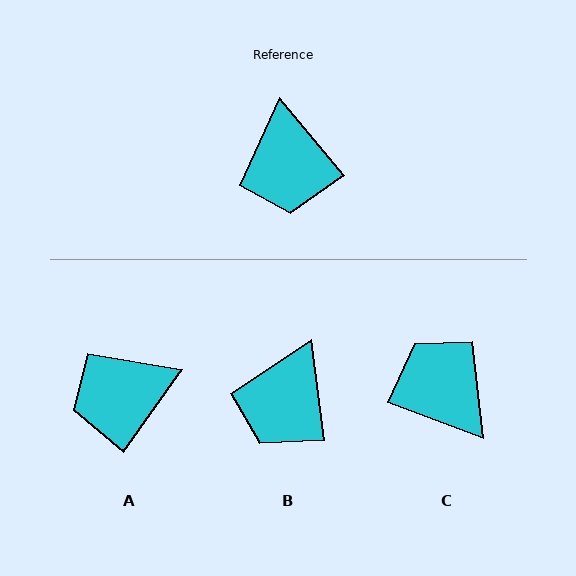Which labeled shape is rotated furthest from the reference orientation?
C, about 150 degrees away.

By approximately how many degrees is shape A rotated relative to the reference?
Approximately 75 degrees clockwise.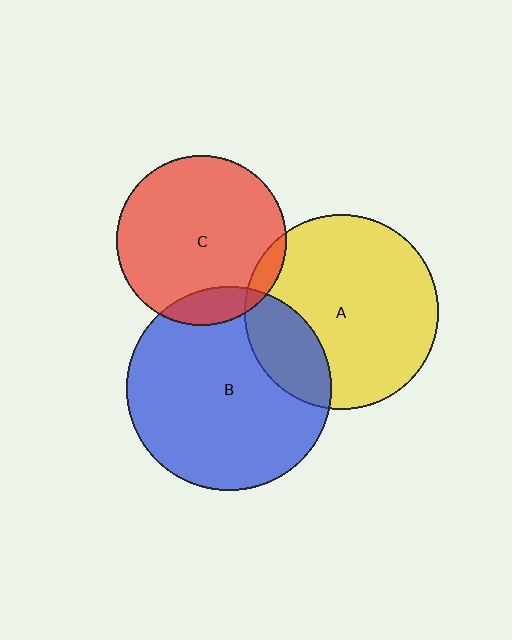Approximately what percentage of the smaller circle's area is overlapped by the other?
Approximately 20%.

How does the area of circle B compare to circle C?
Approximately 1.4 times.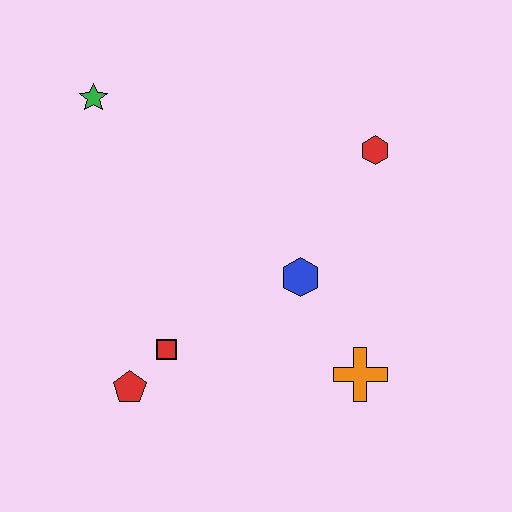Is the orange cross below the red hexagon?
Yes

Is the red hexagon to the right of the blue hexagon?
Yes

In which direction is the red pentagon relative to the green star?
The red pentagon is below the green star.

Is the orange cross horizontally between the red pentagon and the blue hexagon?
No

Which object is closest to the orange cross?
The blue hexagon is closest to the orange cross.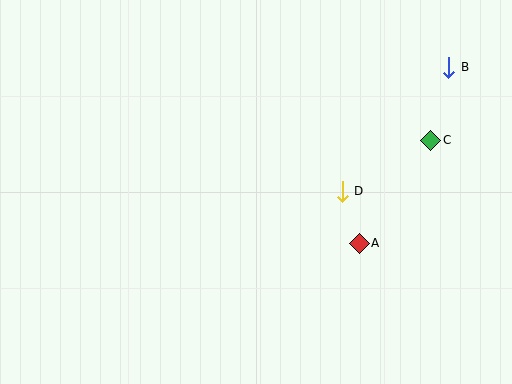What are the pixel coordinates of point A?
Point A is at (359, 243).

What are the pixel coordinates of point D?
Point D is at (342, 191).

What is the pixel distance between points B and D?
The distance between B and D is 164 pixels.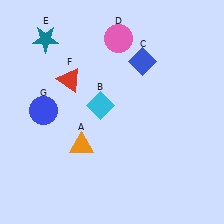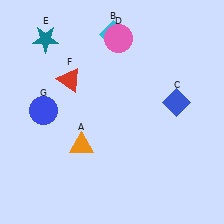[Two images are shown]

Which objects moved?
The objects that moved are: the cyan diamond (B), the blue diamond (C).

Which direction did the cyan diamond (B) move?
The cyan diamond (B) moved up.